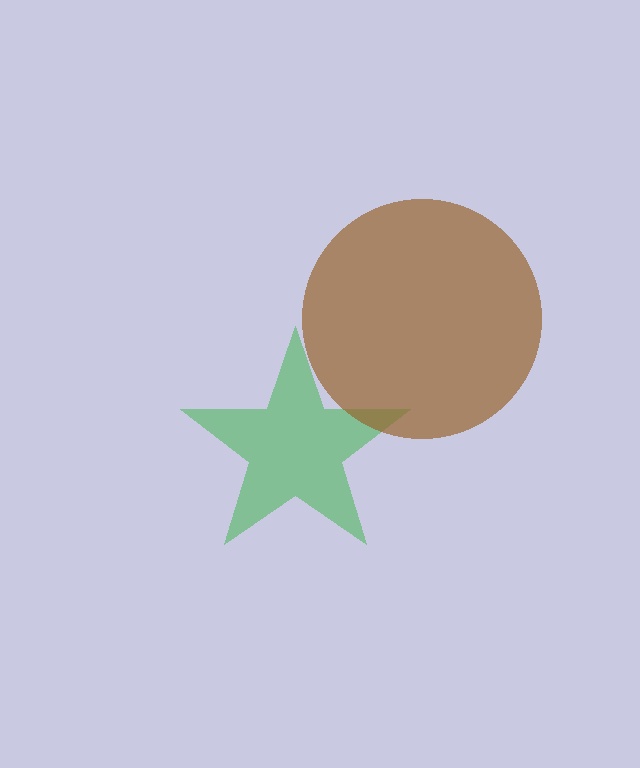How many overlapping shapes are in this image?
There are 2 overlapping shapes in the image.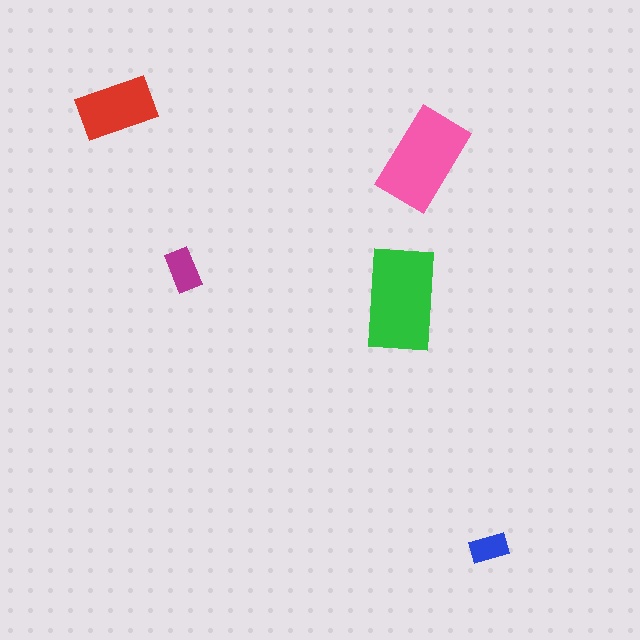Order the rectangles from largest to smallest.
the green one, the pink one, the red one, the magenta one, the blue one.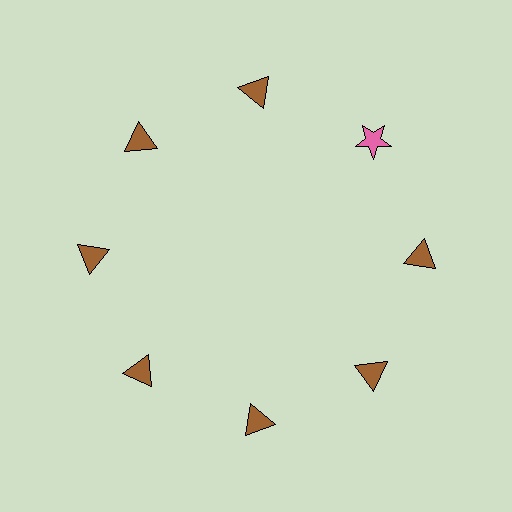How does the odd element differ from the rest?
It differs in both color (pink instead of brown) and shape (star instead of triangle).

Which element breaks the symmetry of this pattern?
The pink star at roughly the 2 o'clock position breaks the symmetry. All other shapes are brown triangles.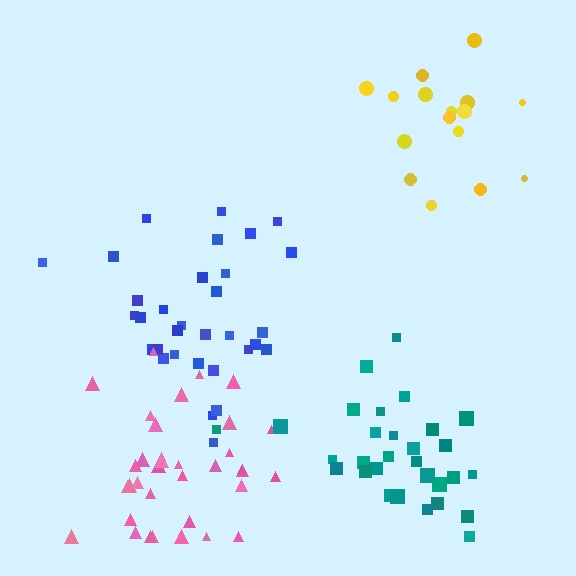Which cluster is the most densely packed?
Pink.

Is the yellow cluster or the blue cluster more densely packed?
Blue.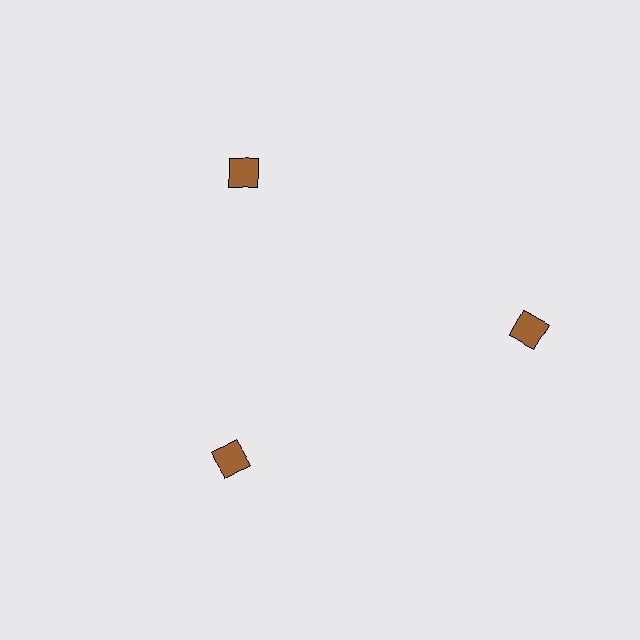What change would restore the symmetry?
The symmetry would be restored by moving it inward, back onto the ring so that all 3 squares sit at equal angles and equal distance from the center.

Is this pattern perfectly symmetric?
No. The 3 brown squares are arranged in a ring, but one element near the 3 o'clock position is pushed outward from the center, breaking the 3-fold rotational symmetry.